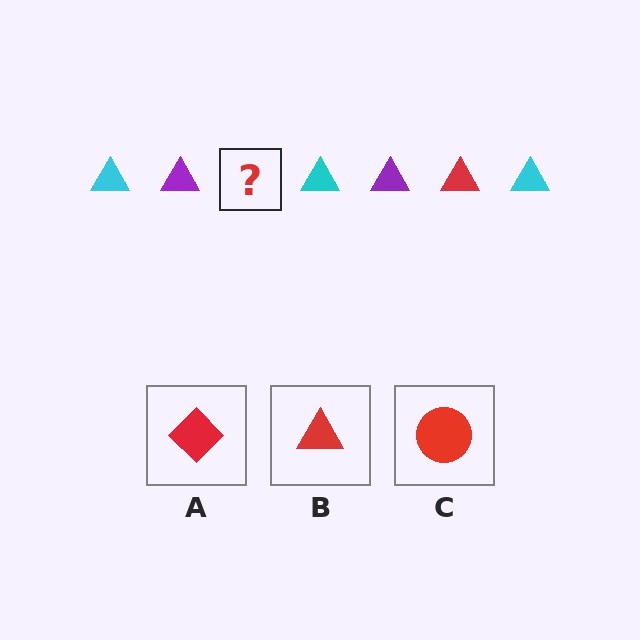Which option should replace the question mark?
Option B.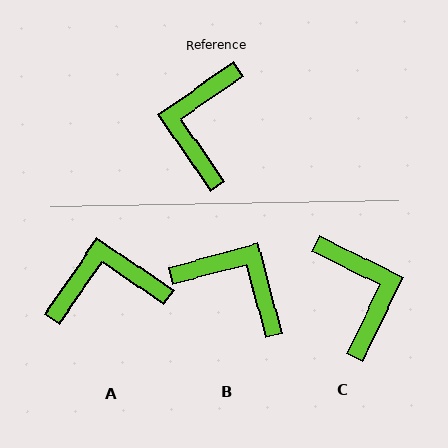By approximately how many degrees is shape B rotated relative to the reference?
Approximately 110 degrees clockwise.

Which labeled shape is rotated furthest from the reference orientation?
C, about 151 degrees away.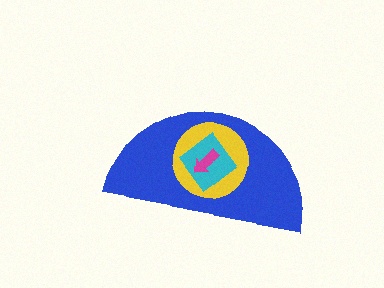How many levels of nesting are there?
4.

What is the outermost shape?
The blue semicircle.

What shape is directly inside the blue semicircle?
The yellow circle.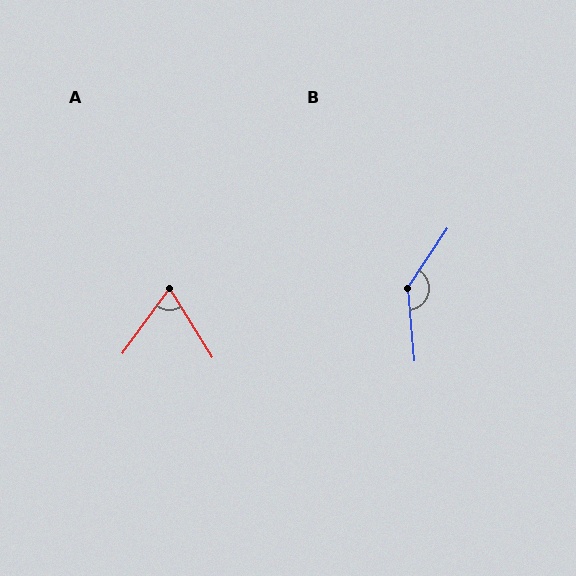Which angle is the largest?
B, at approximately 141 degrees.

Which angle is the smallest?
A, at approximately 68 degrees.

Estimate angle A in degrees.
Approximately 68 degrees.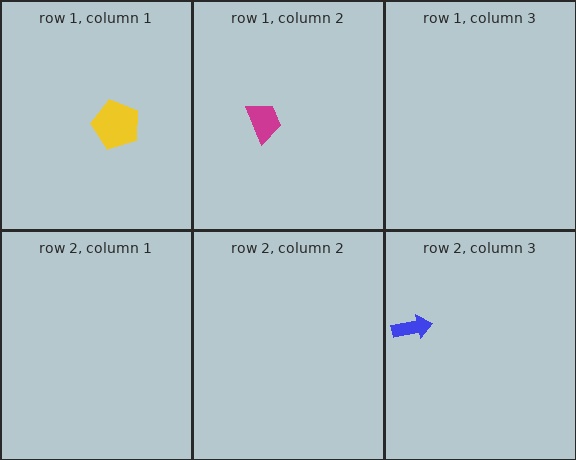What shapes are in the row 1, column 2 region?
The magenta trapezoid.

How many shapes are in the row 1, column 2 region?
1.